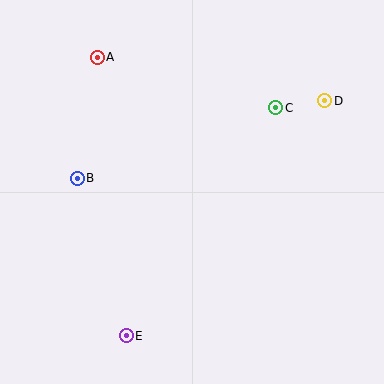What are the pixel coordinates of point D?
Point D is at (325, 101).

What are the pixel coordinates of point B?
Point B is at (77, 178).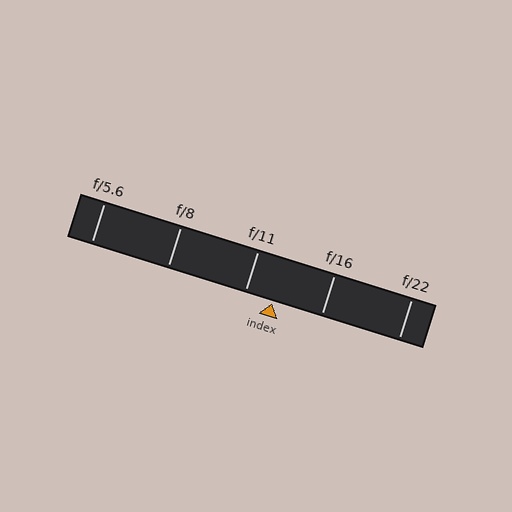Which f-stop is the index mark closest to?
The index mark is closest to f/11.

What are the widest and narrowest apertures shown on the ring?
The widest aperture shown is f/5.6 and the narrowest is f/22.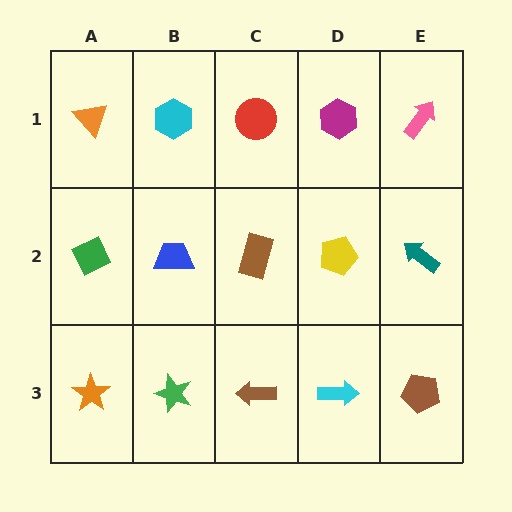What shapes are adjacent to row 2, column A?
An orange triangle (row 1, column A), an orange star (row 3, column A), a blue trapezoid (row 2, column B).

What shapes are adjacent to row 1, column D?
A yellow pentagon (row 2, column D), a red circle (row 1, column C), a pink arrow (row 1, column E).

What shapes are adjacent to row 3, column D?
A yellow pentagon (row 2, column D), a brown arrow (row 3, column C), a brown pentagon (row 3, column E).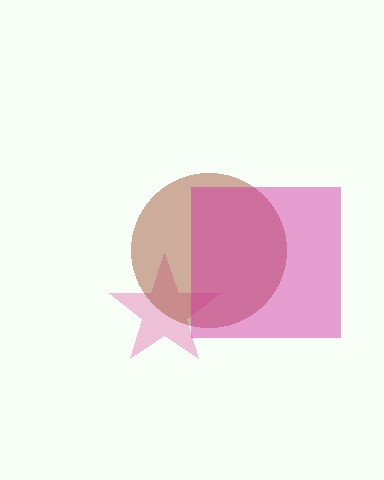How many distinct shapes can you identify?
There are 3 distinct shapes: a pink star, a brown circle, a magenta square.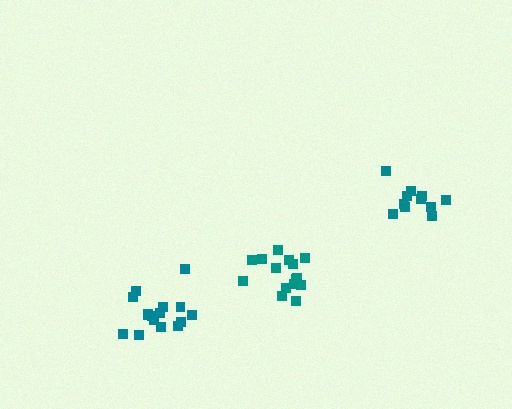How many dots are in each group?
Group 1: 11 dots, Group 2: 16 dots, Group 3: 15 dots (42 total).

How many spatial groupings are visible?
There are 3 spatial groupings.